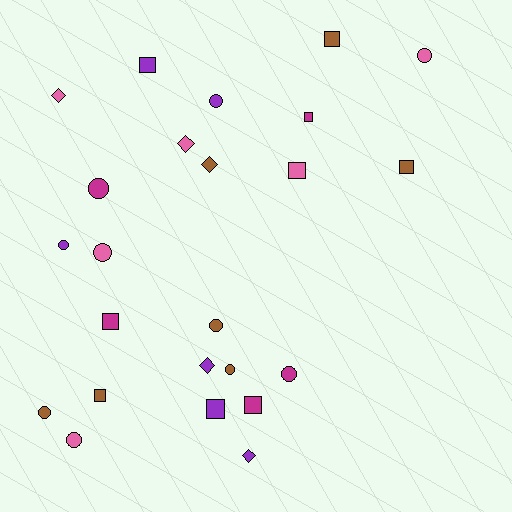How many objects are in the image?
There are 24 objects.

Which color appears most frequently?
Brown, with 7 objects.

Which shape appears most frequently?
Circle, with 10 objects.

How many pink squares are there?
There is 1 pink square.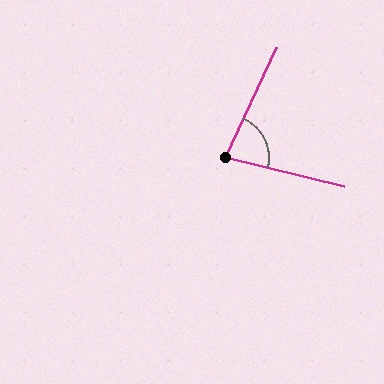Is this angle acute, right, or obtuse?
It is acute.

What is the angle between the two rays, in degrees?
Approximately 79 degrees.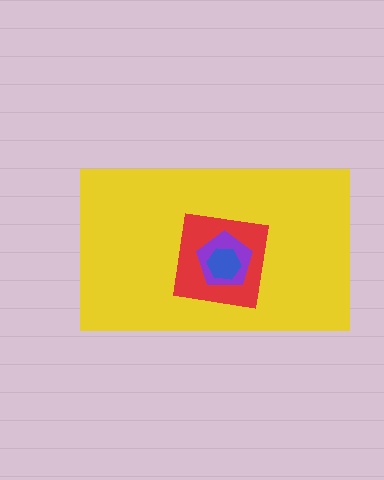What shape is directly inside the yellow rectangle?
The red square.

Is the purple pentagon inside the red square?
Yes.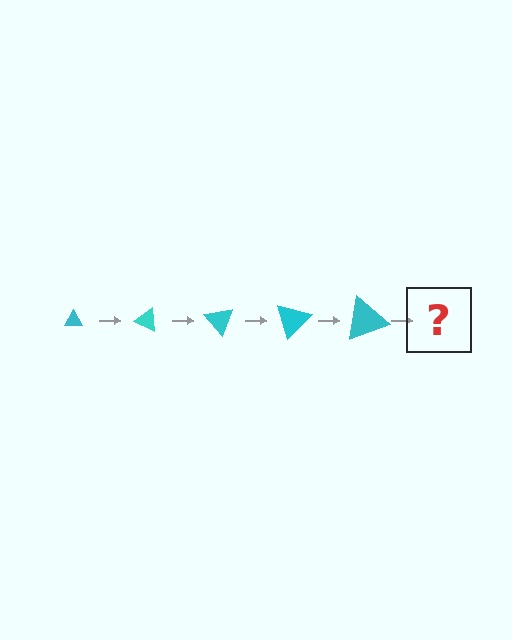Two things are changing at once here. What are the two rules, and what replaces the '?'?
The two rules are that the triangle grows larger each step and it rotates 25 degrees each step. The '?' should be a triangle, larger than the previous one and rotated 125 degrees from the start.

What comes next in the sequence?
The next element should be a triangle, larger than the previous one and rotated 125 degrees from the start.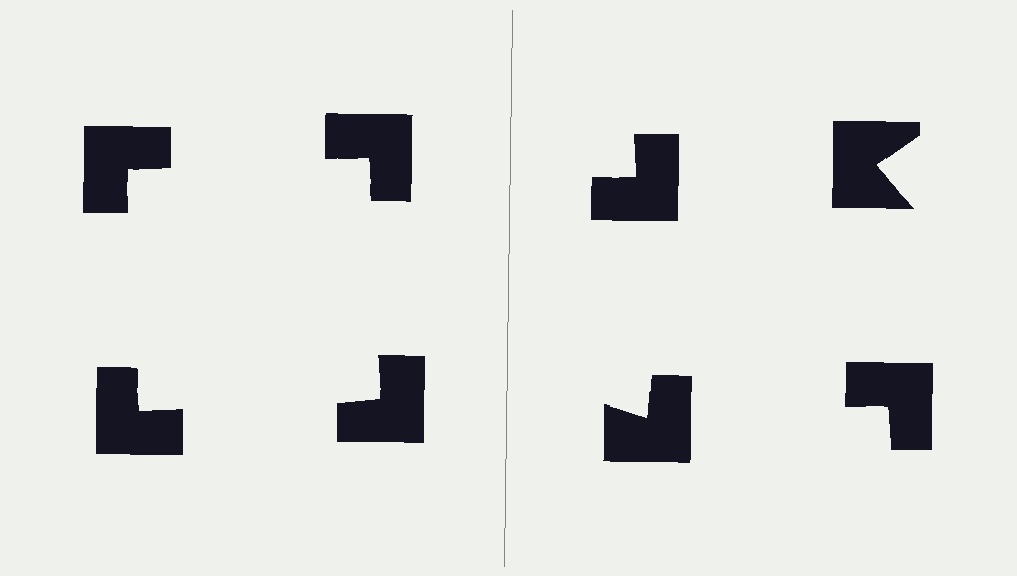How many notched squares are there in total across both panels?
8 — 4 on each side.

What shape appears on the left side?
An illusory square.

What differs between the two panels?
The notched squares are positioned identically on both sides; only the wedge orientations differ. On the left they align to a square; on the right they are misaligned.